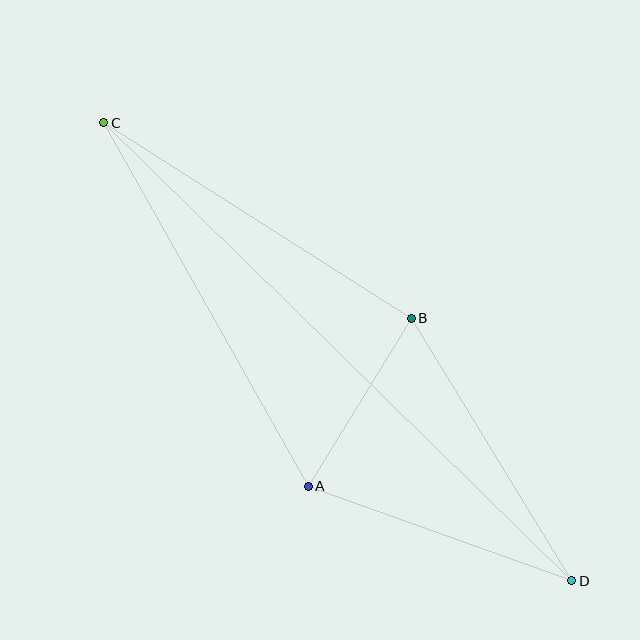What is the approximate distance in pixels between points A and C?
The distance between A and C is approximately 417 pixels.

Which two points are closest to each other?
Points A and B are closest to each other.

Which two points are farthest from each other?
Points C and D are farthest from each other.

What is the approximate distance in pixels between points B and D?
The distance between B and D is approximately 307 pixels.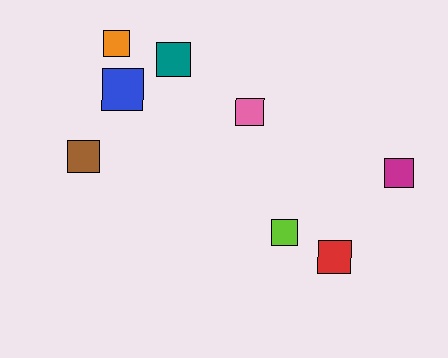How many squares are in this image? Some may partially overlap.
There are 8 squares.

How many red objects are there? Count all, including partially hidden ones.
There is 1 red object.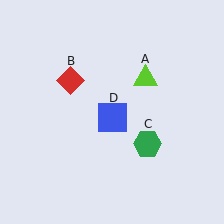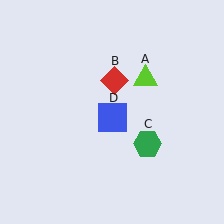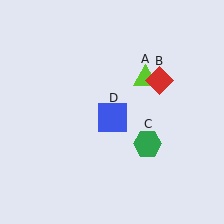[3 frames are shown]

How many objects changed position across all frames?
1 object changed position: red diamond (object B).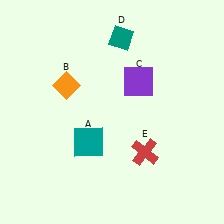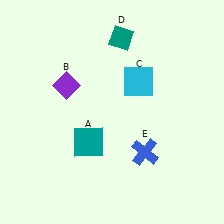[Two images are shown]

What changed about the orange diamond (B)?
In Image 1, B is orange. In Image 2, it changed to purple.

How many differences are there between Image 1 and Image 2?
There are 3 differences between the two images.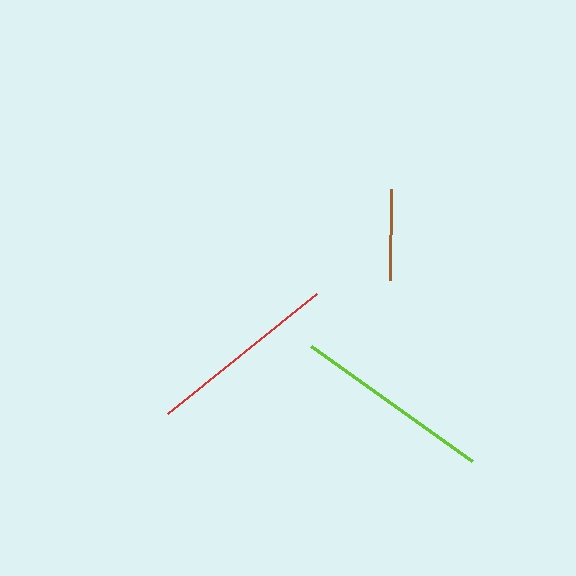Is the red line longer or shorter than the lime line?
The lime line is longer than the red line.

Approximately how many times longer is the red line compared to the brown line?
The red line is approximately 2.1 times the length of the brown line.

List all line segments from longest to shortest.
From longest to shortest: lime, red, brown.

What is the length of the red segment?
The red segment is approximately 192 pixels long.